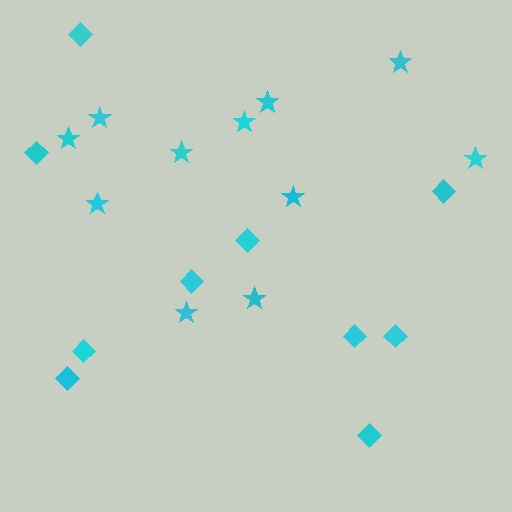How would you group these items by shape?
There are 2 groups: one group of diamonds (10) and one group of stars (11).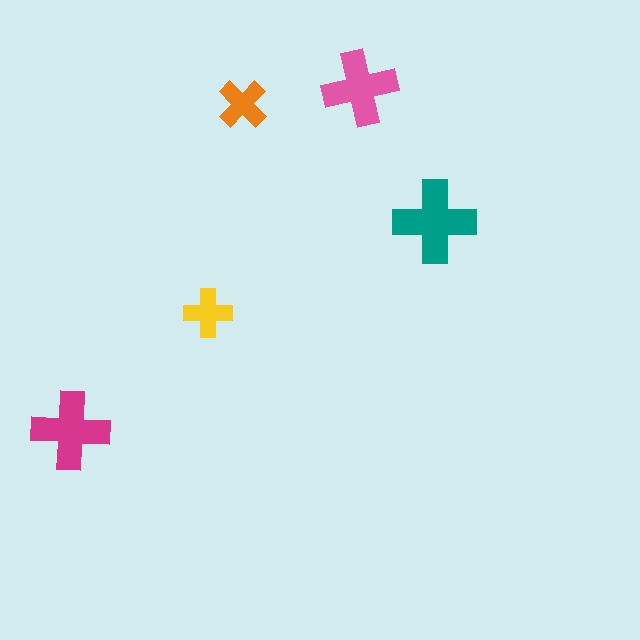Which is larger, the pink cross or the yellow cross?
The pink one.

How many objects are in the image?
There are 5 objects in the image.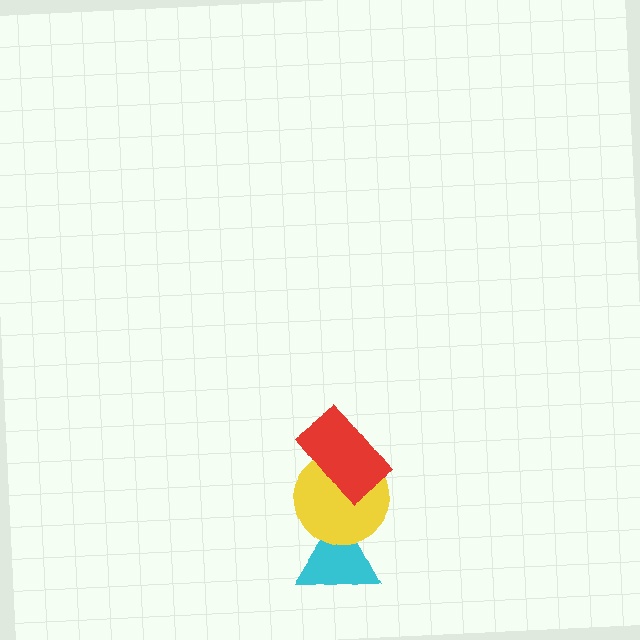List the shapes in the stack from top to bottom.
From top to bottom: the red rectangle, the yellow circle, the cyan triangle.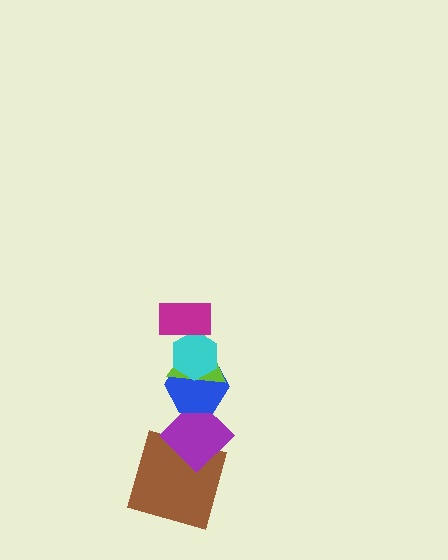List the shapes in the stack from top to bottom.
From top to bottom: the magenta rectangle, the cyan hexagon, the lime triangle, the blue hexagon, the purple diamond, the brown square.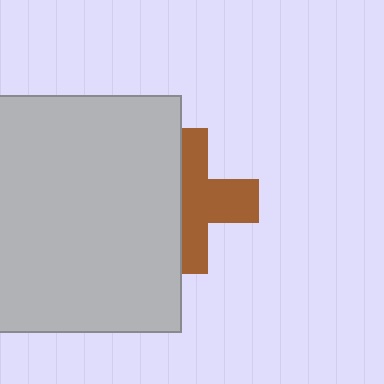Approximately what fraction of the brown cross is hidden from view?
Roughly 45% of the brown cross is hidden behind the light gray square.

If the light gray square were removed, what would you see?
You would see the complete brown cross.